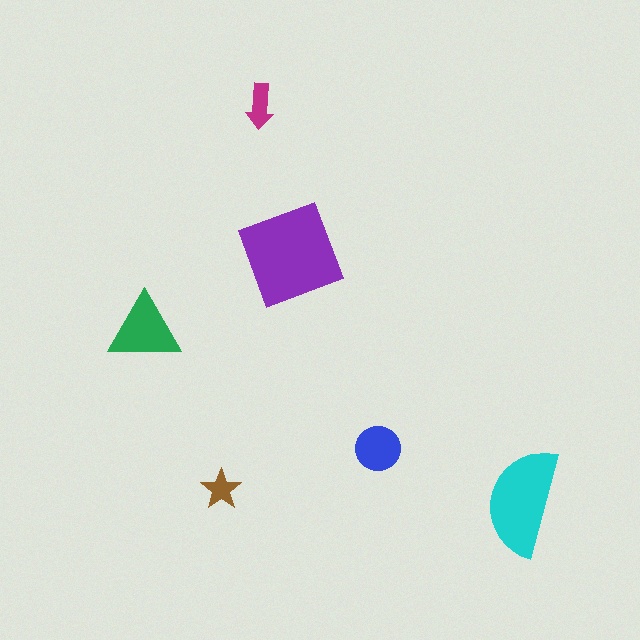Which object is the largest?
The purple diamond.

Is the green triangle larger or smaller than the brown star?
Larger.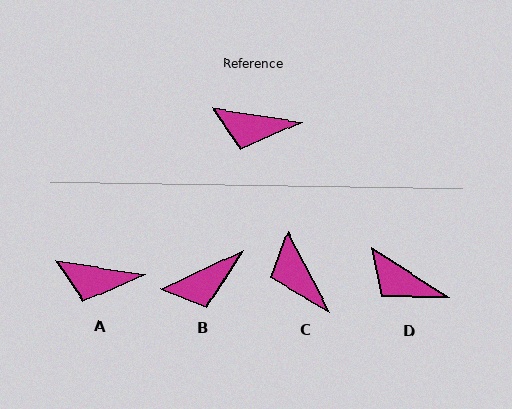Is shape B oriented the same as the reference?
No, it is off by about 34 degrees.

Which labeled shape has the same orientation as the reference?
A.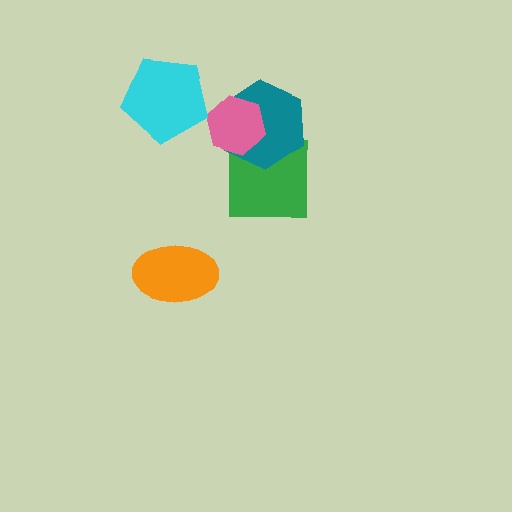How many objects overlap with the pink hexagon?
2 objects overlap with the pink hexagon.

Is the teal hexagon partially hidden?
Yes, it is partially covered by another shape.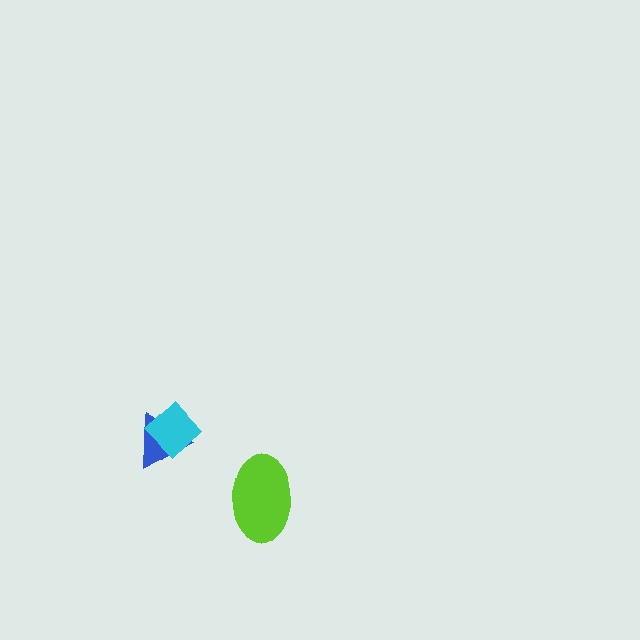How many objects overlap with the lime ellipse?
0 objects overlap with the lime ellipse.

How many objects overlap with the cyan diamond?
1 object overlaps with the cyan diamond.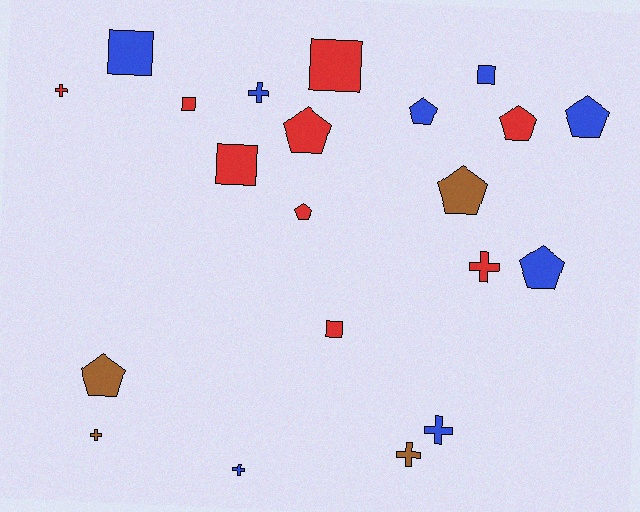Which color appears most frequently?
Red, with 9 objects.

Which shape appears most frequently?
Pentagon, with 8 objects.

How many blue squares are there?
There are 2 blue squares.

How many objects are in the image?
There are 21 objects.